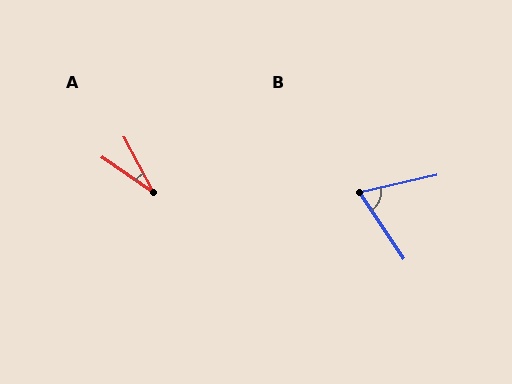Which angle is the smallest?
A, at approximately 27 degrees.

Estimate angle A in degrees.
Approximately 27 degrees.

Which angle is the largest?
B, at approximately 69 degrees.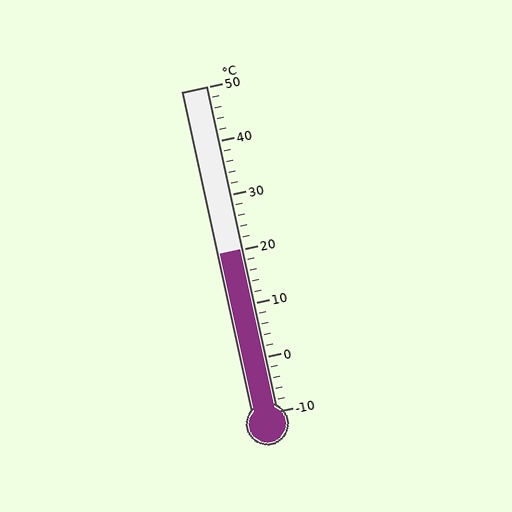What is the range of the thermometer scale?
The thermometer scale ranges from -10°C to 50°C.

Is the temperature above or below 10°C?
The temperature is above 10°C.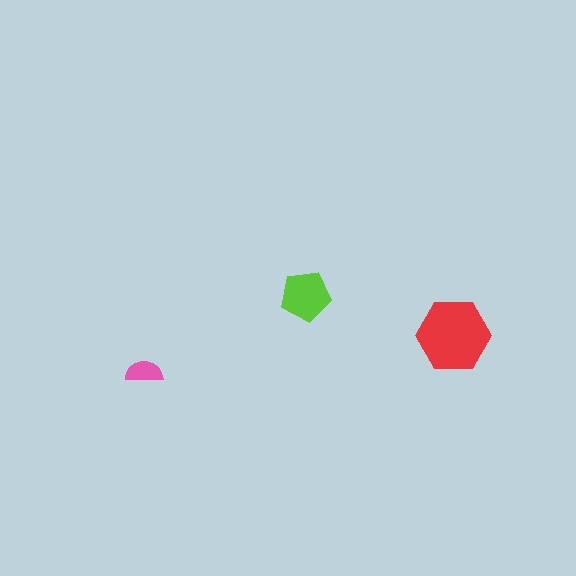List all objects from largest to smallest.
The red hexagon, the lime pentagon, the pink semicircle.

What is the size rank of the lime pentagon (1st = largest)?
2nd.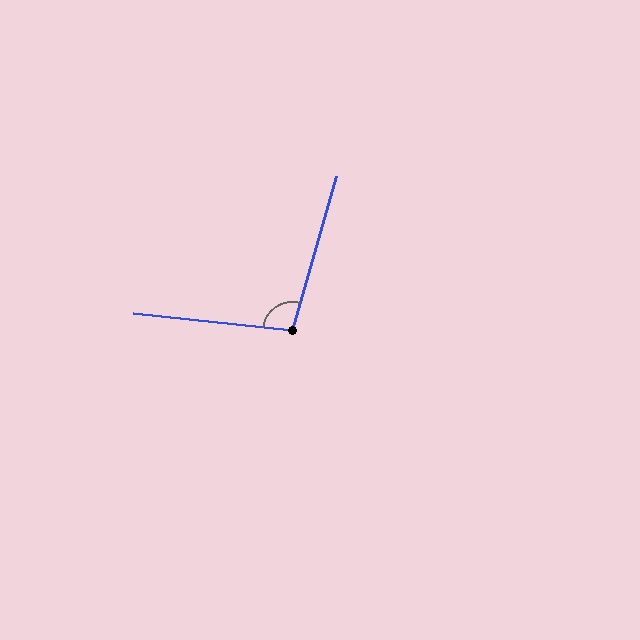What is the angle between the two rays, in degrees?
Approximately 100 degrees.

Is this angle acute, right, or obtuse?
It is obtuse.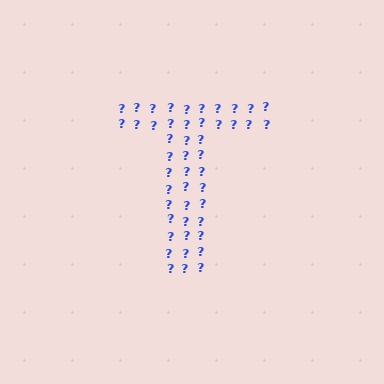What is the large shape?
The large shape is the letter T.